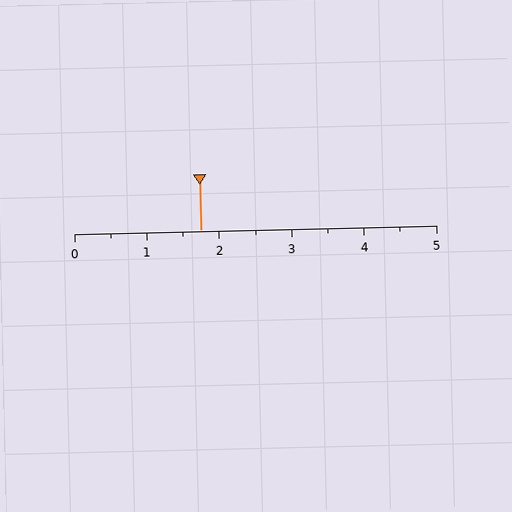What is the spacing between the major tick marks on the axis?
The major ticks are spaced 1 apart.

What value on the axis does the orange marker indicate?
The marker indicates approximately 1.8.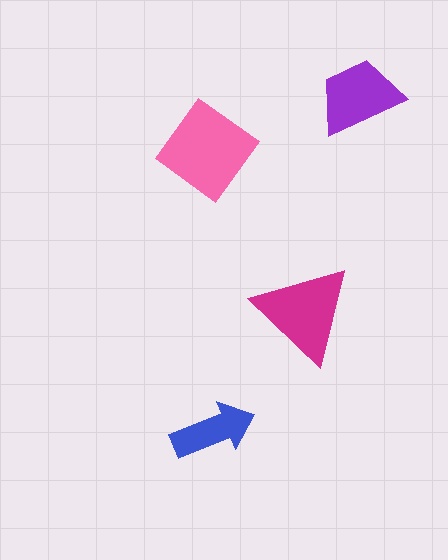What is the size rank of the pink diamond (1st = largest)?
1st.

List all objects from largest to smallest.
The pink diamond, the magenta triangle, the purple trapezoid, the blue arrow.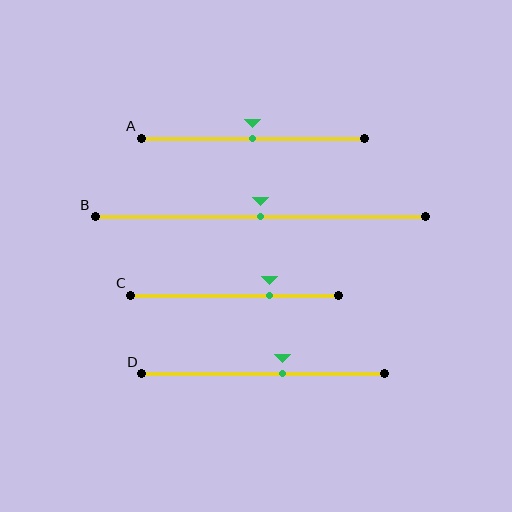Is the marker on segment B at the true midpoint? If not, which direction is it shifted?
Yes, the marker on segment B is at the true midpoint.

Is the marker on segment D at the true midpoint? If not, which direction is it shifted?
No, the marker on segment D is shifted to the right by about 8% of the segment length.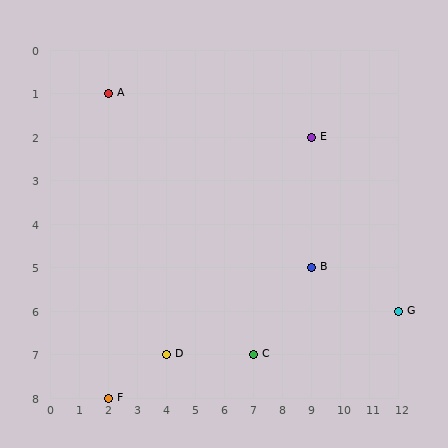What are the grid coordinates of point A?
Point A is at grid coordinates (2, 1).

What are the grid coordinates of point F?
Point F is at grid coordinates (2, 8).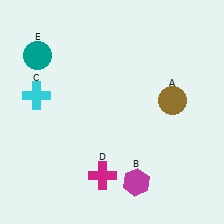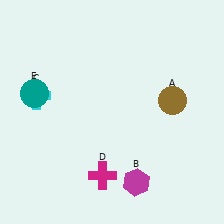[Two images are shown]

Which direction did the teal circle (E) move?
The teal circle (E) moved down.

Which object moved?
The teal circle (E) moved down.